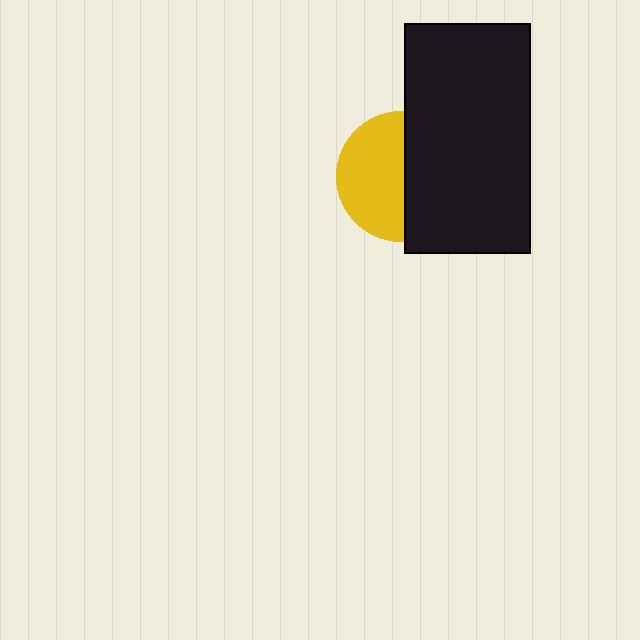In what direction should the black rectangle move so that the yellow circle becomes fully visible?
The black rectangle should move right. That is the shortest direction to clear the overlap and leave the yellow circle fully visible.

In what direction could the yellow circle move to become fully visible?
The yellow circle could move left. That would shift it out from behind the black rectangle entirely.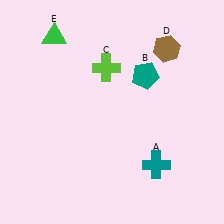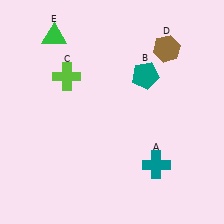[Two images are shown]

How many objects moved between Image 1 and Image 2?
1 object moved between the two images.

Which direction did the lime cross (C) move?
The lime cross (C) moved left.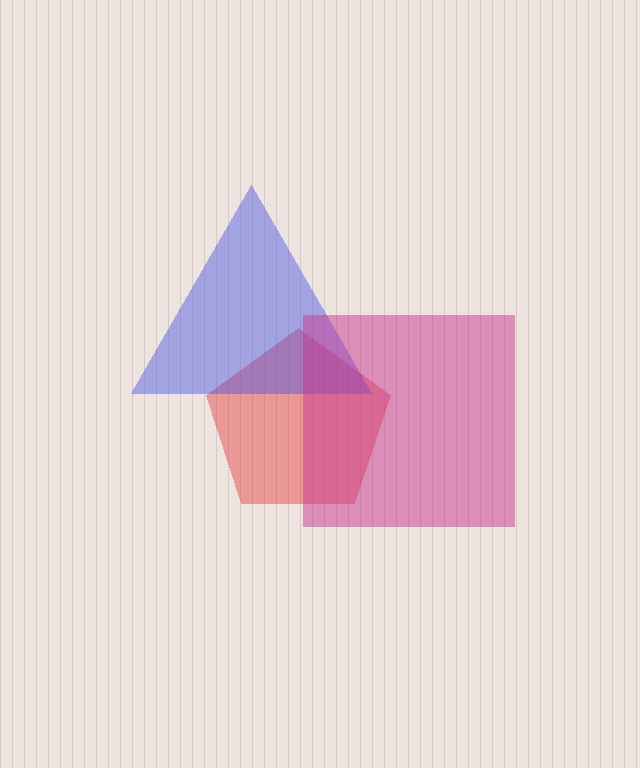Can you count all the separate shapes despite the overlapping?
Yes, there are 3 separate shapes.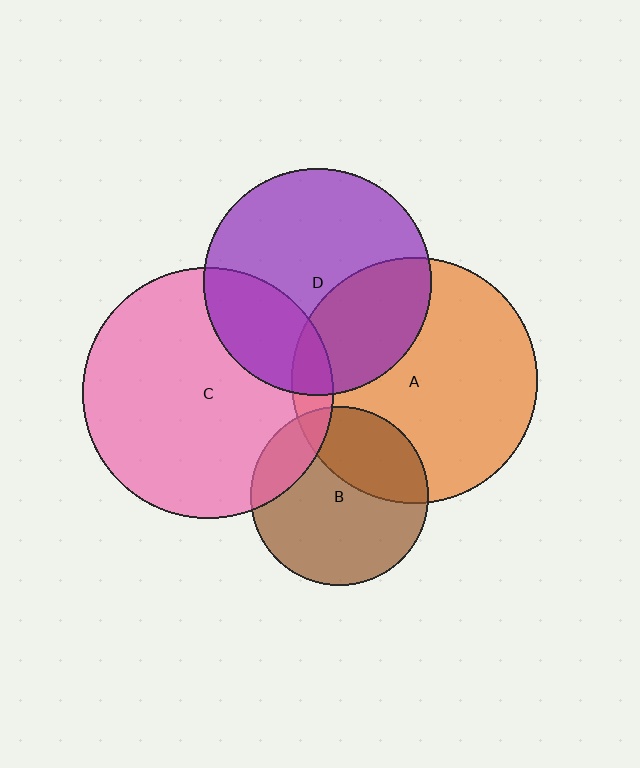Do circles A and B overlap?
Yes.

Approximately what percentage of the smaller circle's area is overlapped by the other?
Approximately 35%.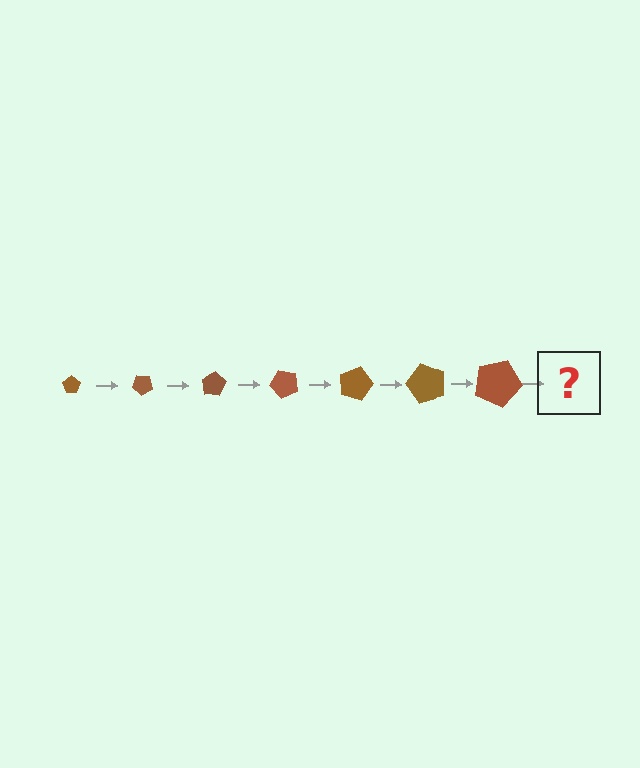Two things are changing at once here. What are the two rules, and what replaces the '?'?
The two rules are that the pentagon grows larger each step and it rotates 40 degrees each step. The '?' should be a pentagon, larger than the previous one and rotated 280 degrees from the start.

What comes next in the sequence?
The next element should be a pentagon, larger than the previous one and rotated 280 degrees from the start.